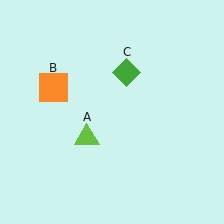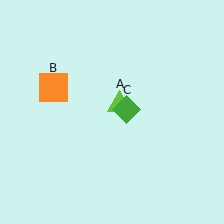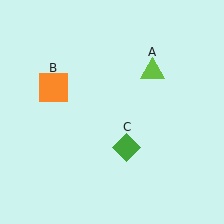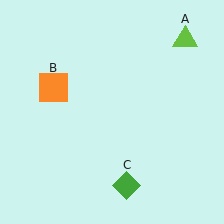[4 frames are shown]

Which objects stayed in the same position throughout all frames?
Orange square (object B) remained stationary.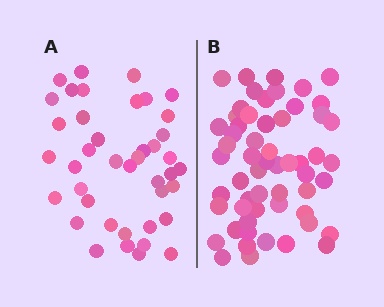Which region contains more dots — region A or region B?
Region B (the right region) has more dots.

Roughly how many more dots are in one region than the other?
Region B has approximately 15 more dots than region A.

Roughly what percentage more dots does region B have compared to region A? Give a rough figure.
About 40% more.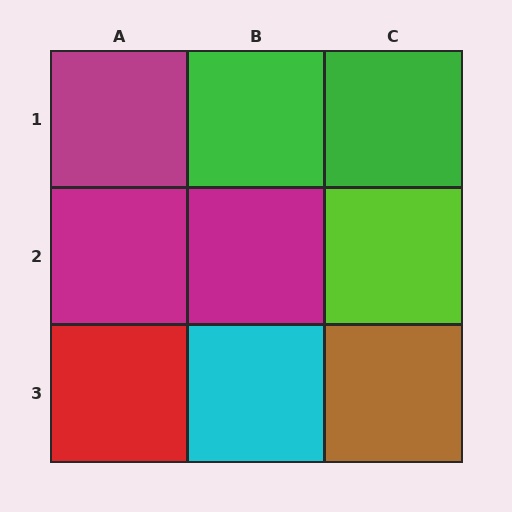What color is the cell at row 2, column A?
Magenta.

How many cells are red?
1 cell is red.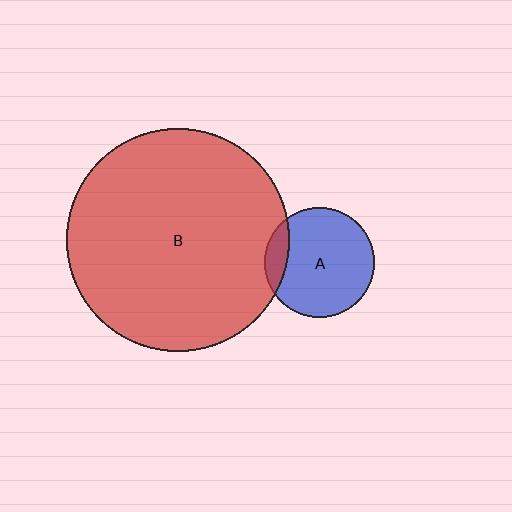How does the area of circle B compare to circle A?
Approximately 4.1 times.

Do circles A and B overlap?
Yes.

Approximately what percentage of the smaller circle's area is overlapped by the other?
Approximately 15%.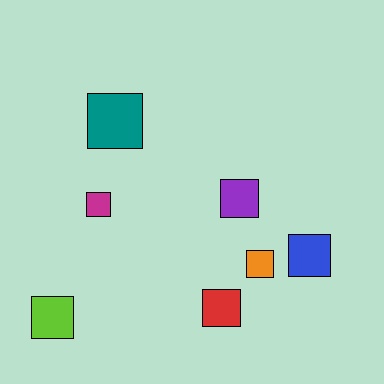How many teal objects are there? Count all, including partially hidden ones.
There is 1 teal object.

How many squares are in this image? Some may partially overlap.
There are 7 squares.